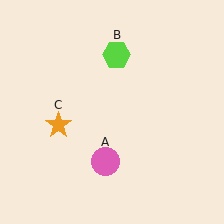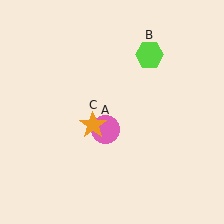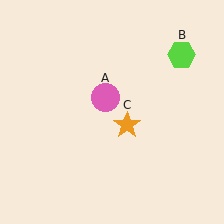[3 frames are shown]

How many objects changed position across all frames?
3 objects changed position: pink circle (object A), lime hexagon (object B), orange star (object C).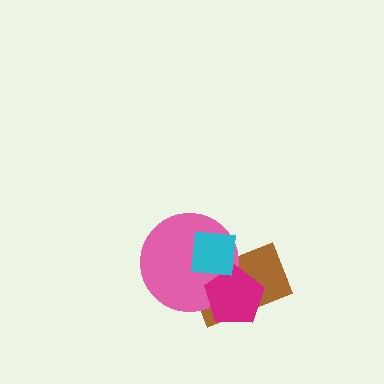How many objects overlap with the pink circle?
3 objects overlap with the pink circle.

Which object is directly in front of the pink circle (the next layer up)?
The magenta pentagon is directly in front of the pink circle.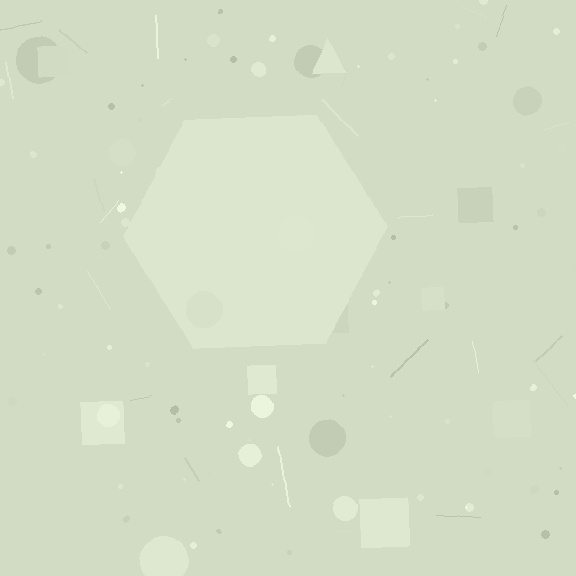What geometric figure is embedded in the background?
A hexagon is embedded in the background.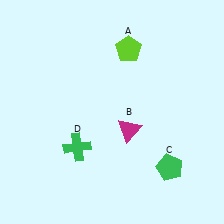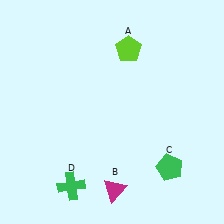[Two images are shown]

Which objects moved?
The objects that moved are: the magenta triangle (B), the green cross (D).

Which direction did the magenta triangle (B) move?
The magenta triangle (B) moved down.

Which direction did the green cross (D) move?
The green cross (D) moved down.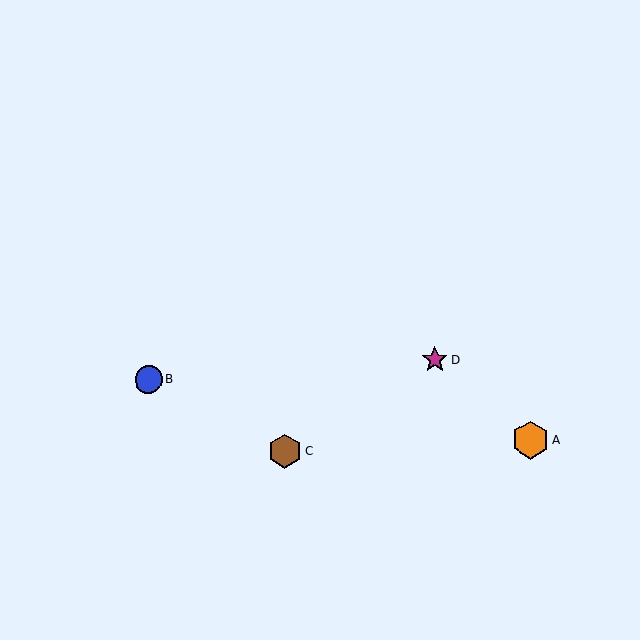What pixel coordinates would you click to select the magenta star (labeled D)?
Click at (434, 359) to select the magenta star D.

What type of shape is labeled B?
Shape B is a blue circle.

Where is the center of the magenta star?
The center of the magenta star is at (434, 359).